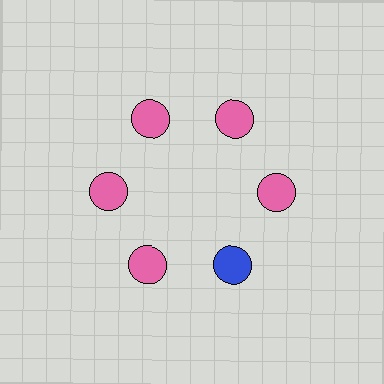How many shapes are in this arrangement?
There are 6 shapes arranged in a ring pattern.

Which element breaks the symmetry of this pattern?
The blue circle at roughly the 5 o'clock position breaks the symmetry. All other shapes are pink circles.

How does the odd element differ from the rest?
It has a different color: blue instead of pink.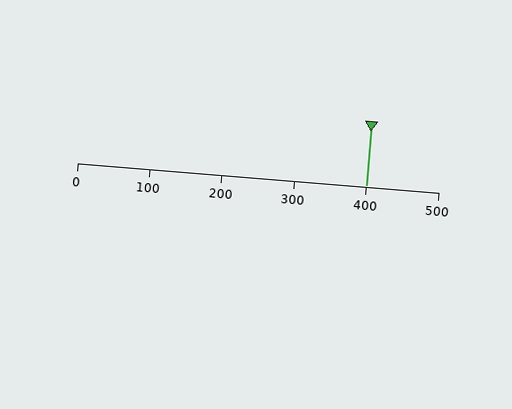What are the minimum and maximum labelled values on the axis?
The axis runs from 0 to 500.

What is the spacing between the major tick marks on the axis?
The major ticks are spaced 100 apart.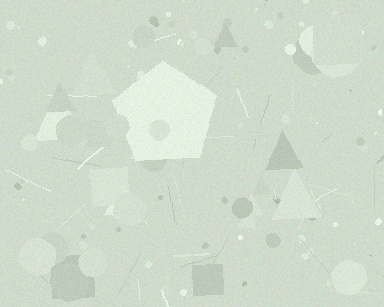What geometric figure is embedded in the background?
A pentagon is embedded in the background.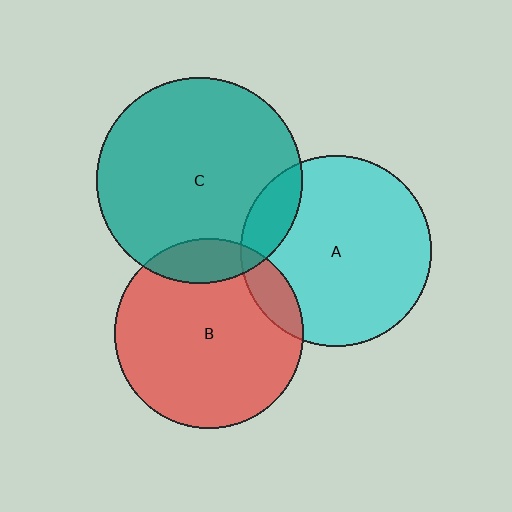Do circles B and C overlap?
Yes.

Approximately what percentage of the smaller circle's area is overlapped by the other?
Approximately 15%.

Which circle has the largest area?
Circle C (teal).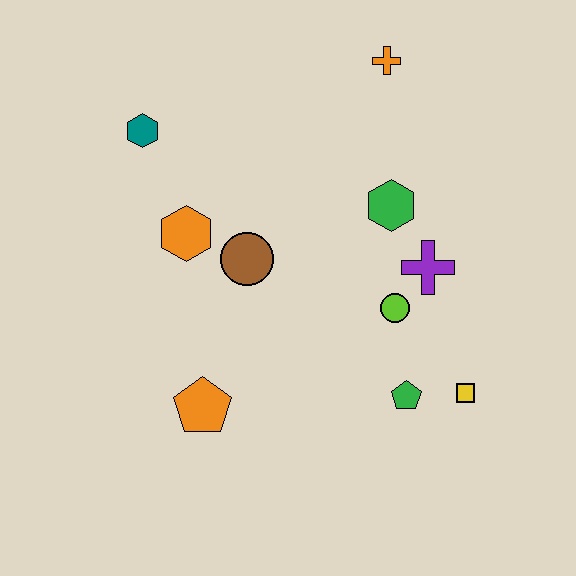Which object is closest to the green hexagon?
The purple cross is closest to the green hexagon.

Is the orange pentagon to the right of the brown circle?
No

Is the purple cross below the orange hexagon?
Yes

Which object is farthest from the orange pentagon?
The orange cross is farthest from the orange pentagon.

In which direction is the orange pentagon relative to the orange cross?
The orange pentagon is below the orange cross.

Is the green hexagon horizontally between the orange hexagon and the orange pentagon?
No